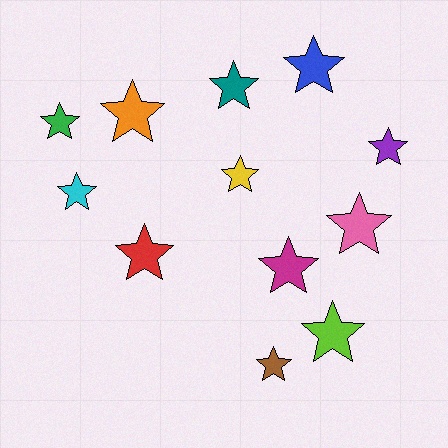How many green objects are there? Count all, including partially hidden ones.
There is 1 green object.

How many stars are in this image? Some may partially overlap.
There are 12 stars.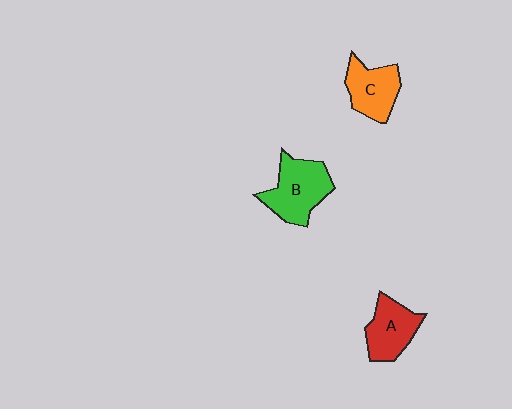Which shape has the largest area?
Shape B (green).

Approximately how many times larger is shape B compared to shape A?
Approximately 1.3 times.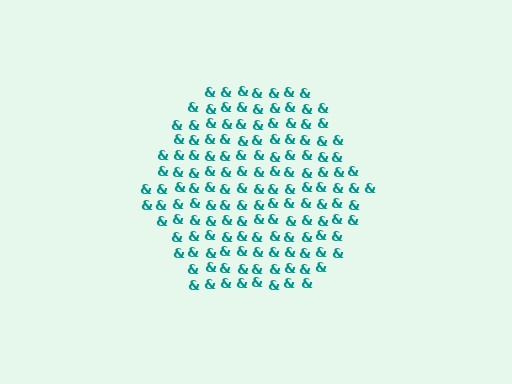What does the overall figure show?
The overall figure shows a hexagon.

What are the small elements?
The small elements are ampersands.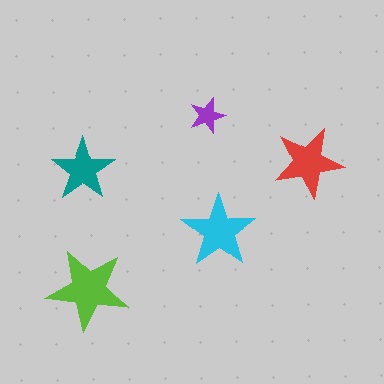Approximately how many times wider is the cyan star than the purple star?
About 2 times wider.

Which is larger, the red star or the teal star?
The red one.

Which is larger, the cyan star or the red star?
The cyan one.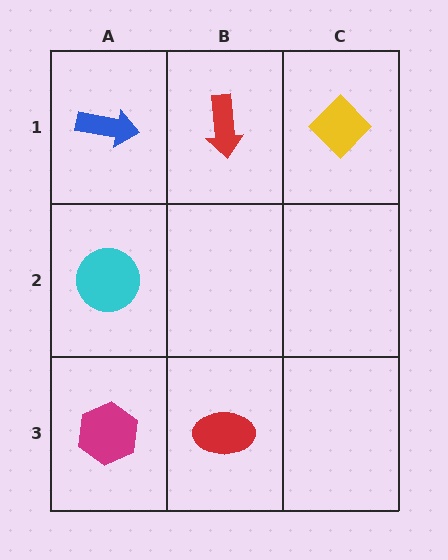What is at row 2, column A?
A cyan circle.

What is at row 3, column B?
A red ellipse.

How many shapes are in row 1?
3 shapes.